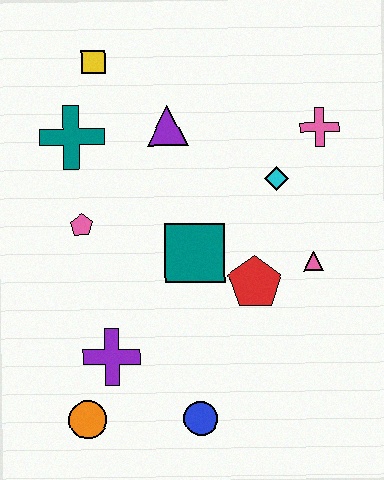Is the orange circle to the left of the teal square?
Yes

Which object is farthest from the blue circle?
The yellow square is farthest from the blue circle.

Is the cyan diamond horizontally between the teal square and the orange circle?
No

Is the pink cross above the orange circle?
Yes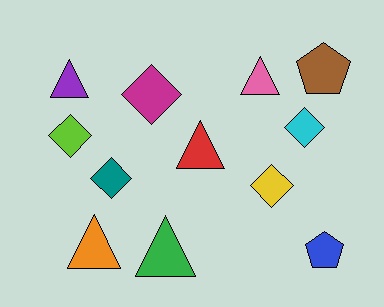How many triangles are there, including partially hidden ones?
There are 5 triangles.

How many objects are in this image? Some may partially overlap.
There are 12 objects.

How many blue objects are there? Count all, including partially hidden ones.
There is 1 blue object.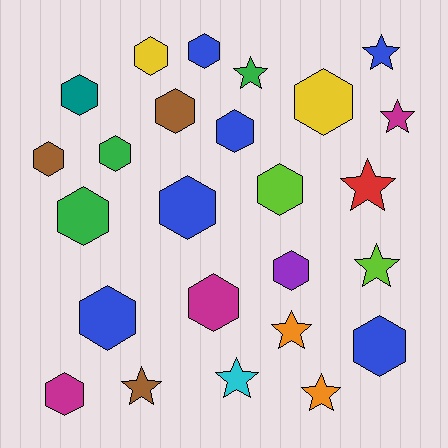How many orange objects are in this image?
There are 2 orange objects.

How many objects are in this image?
There are 25 objects.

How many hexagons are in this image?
There are 16 hexagons.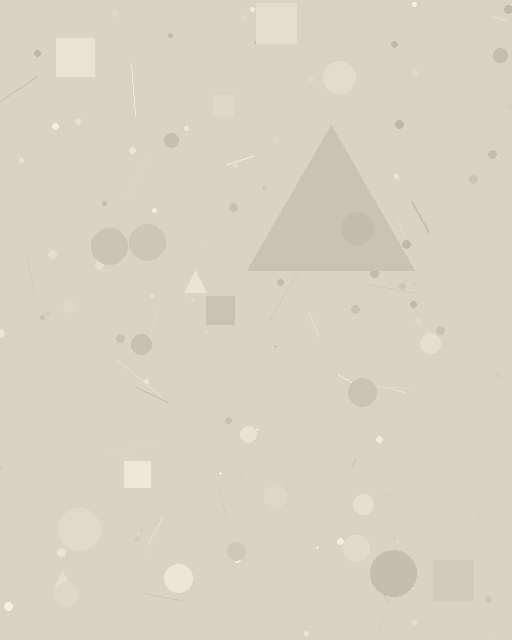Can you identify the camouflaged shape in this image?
The camouflaged shape is a triangle.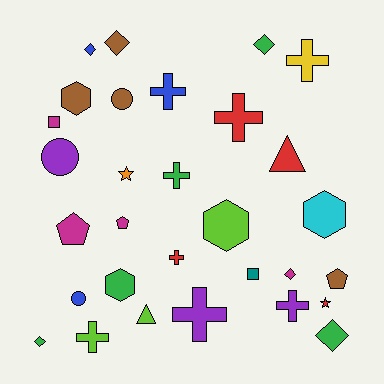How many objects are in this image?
There are 30 objects.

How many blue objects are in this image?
There are 3 blue objects.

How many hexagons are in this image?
There are 4 hexagons.